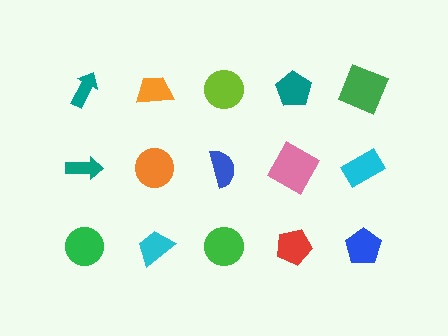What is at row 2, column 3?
A blue semicircle.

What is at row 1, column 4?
A teal pentagon.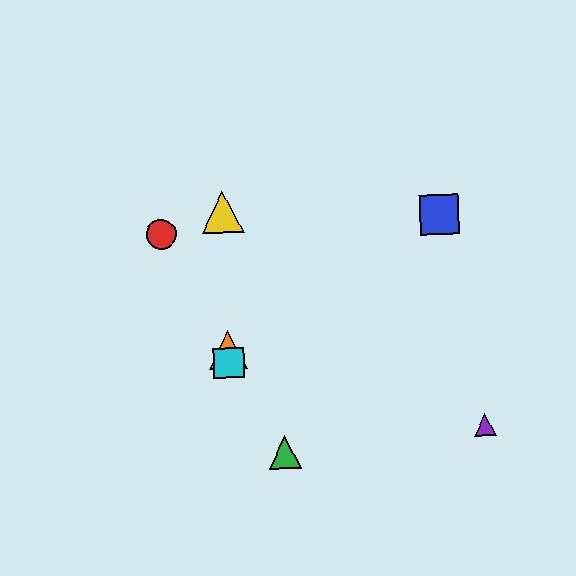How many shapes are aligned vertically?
3 shapes (the yellow triangle, the orange triangle, the cyan square) are aligned vertically.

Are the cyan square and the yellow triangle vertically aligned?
Yes, both are at x≈229.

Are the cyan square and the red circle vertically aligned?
No, the cyan square is at x≈229 and the red circle is at x≈161.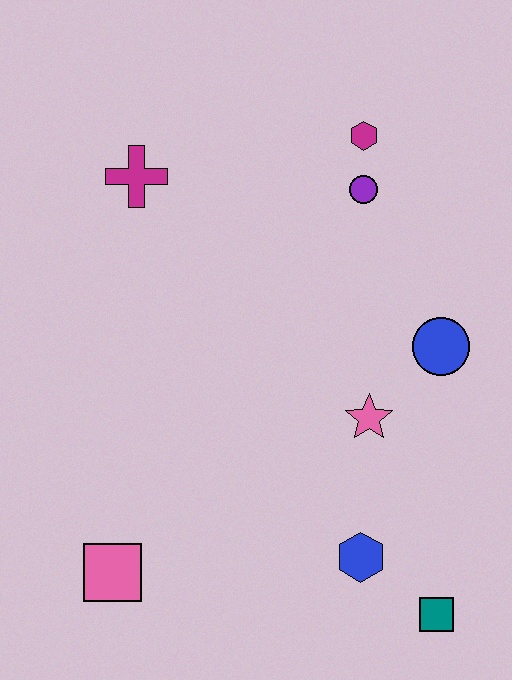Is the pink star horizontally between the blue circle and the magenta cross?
Yes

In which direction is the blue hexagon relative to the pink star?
The blue hexagon is below the pink star.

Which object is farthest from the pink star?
The magenta cross is farthest from the pink star.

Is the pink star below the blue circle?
Yes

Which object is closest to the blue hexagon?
The teal square is closest to the blue hexagon.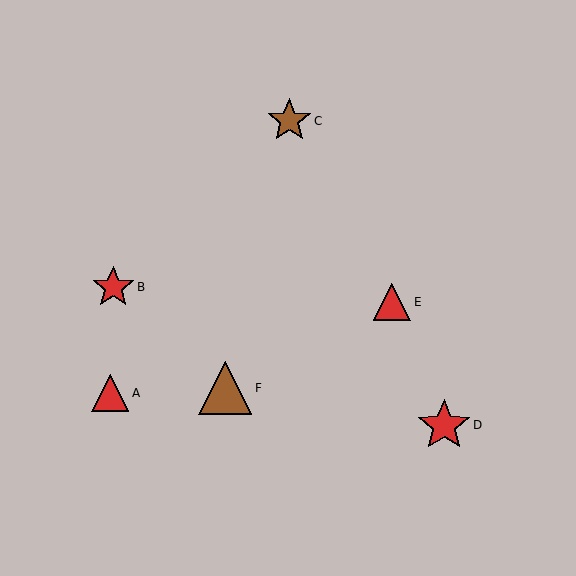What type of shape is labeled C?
Shape C is a brown star.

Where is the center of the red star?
The center of the red star is at (113, 287).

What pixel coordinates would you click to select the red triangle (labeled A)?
Click at (110, 393) to select the red triangle A.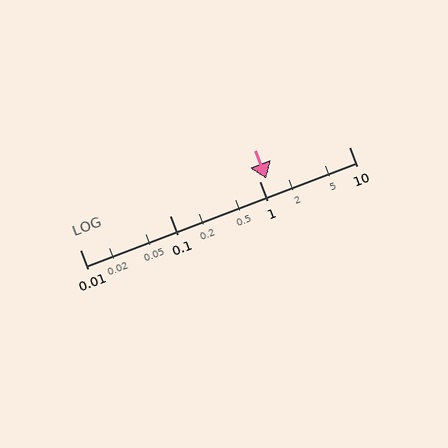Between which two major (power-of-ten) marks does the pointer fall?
The pointer is between 1 and 10.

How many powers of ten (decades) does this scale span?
The scale spans 3 decades, from 0.01 to 10.